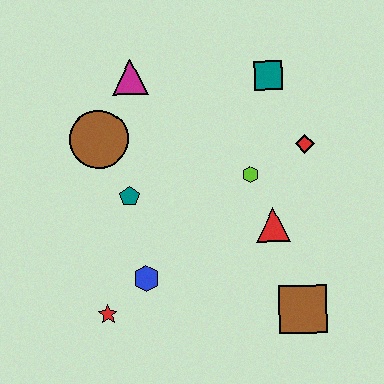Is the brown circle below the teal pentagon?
No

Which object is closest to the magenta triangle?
The brown circle is closest to the magenta triangle.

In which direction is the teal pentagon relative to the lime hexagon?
The teal pentagon is to the left of the lime hexagon.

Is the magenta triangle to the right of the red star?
Yes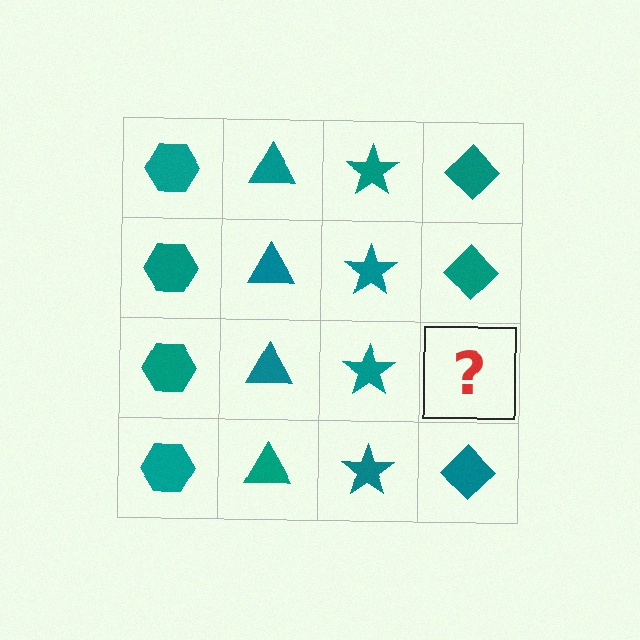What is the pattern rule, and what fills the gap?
The rule is that each column has a consistent shape. The gap should be filled with a teal diamond.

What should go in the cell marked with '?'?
The missing cell should contain a teal diamond.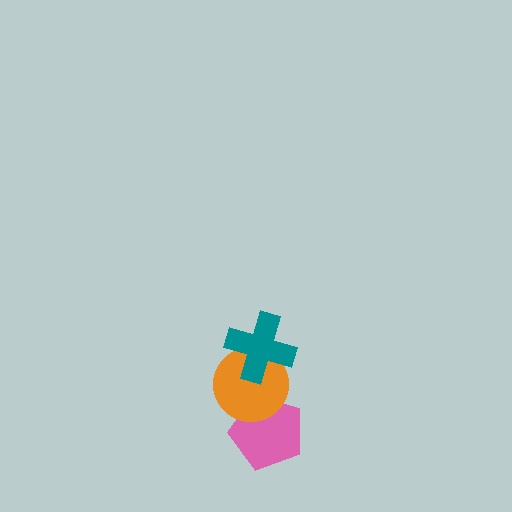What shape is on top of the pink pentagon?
The orange circle is on top of the pink pentagon.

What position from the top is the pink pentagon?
The pink pentagon is 3rd from the top.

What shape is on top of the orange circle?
The teal cross is on top of the orange circle.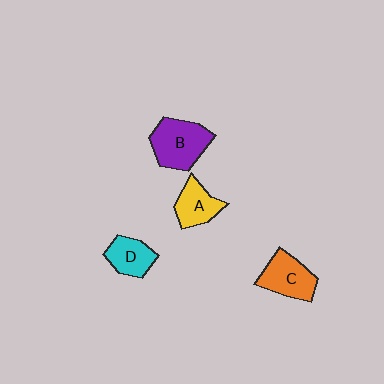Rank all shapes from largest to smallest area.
From largest to smallest: B (purple), C (orange), A (yellow), D (cyan).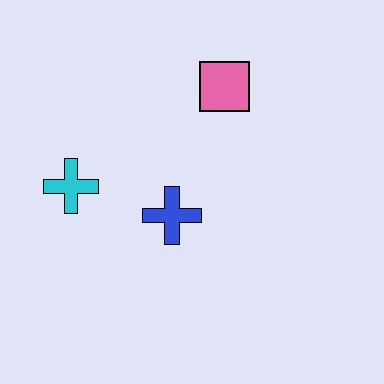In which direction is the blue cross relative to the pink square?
The blue cross is below the pink square.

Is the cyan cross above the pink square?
No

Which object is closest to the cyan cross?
The blue cross is closest to the cyan cross.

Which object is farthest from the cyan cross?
The pink square is farthest from the cyan cross.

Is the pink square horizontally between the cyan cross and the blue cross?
No